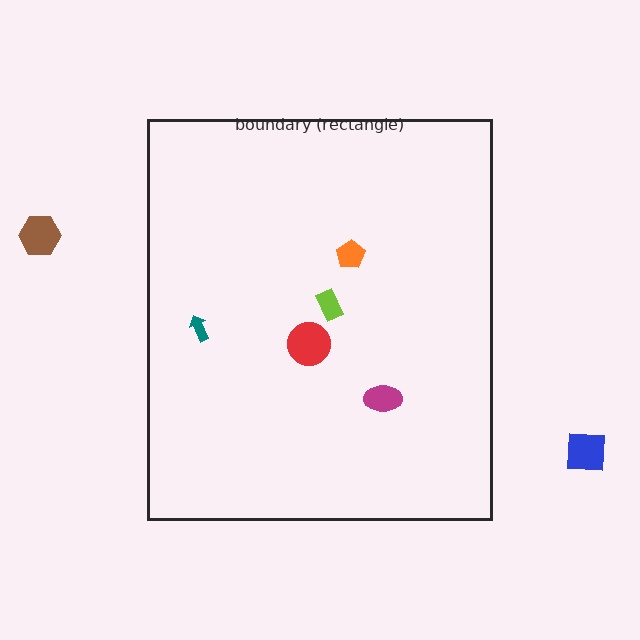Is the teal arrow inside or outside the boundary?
Inside.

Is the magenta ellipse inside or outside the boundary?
Inside.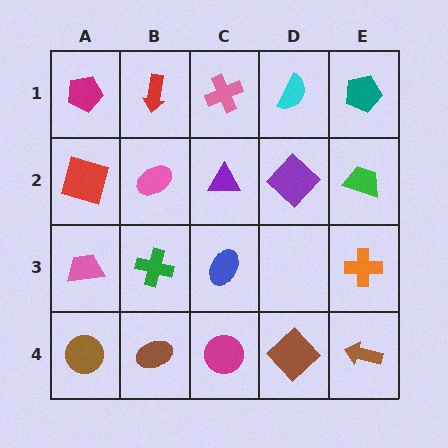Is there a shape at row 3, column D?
No, that cell is empty.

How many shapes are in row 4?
5 shapes.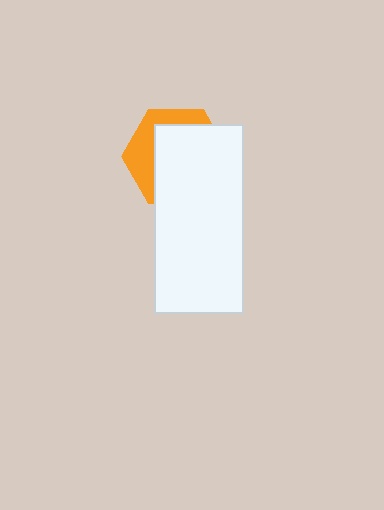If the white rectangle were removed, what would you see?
You would see the complete orange hexagon.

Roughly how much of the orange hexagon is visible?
A small part of it is visible (roughly 33%).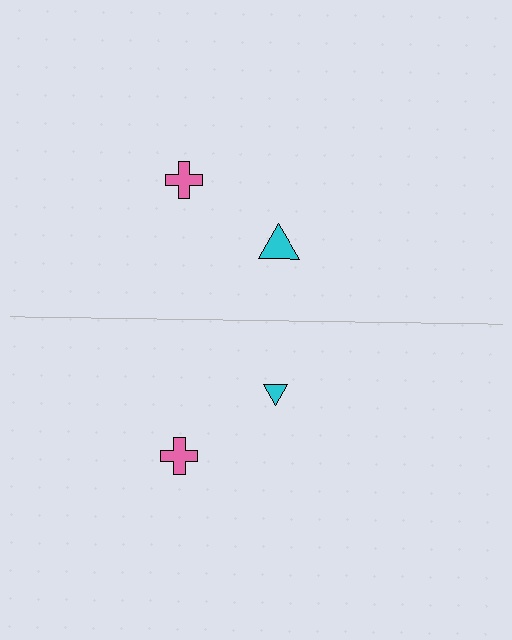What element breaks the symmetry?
The cyan triangle on the bottom side has a different size than its mirror counterpart.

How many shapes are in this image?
There are 4 shapes in this image.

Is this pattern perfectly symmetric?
No, the pattern is not perfectly symmetric. The cyan triangle on the bottom side has a different size than its mirror counterpart.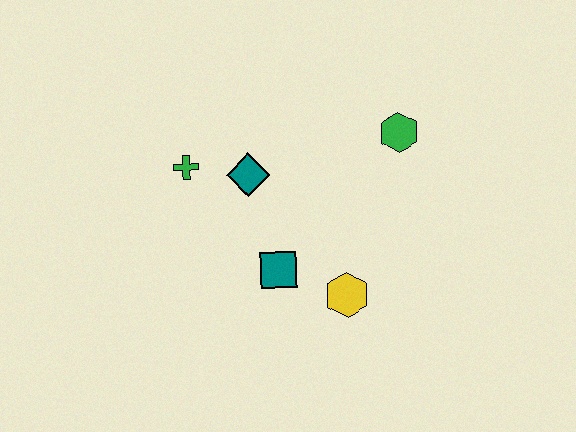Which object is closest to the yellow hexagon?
The teal square is closest to the yellow hexagon.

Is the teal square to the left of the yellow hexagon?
Yes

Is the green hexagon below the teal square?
No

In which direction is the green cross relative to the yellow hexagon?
The green cross is to the left of the yellow hexagon.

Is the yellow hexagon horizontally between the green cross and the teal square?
No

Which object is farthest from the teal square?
The green hexagon is farthest from the teal square.